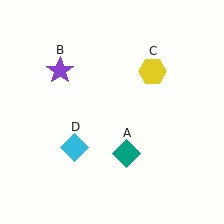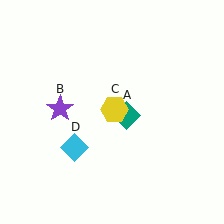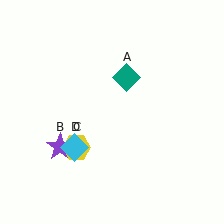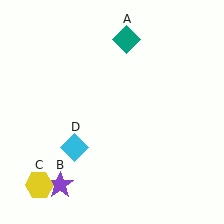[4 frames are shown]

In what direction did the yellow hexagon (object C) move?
The yellow hexagon (object C) moved down and to the left.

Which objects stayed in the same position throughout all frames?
Cyan diamond (object D) remained stationary.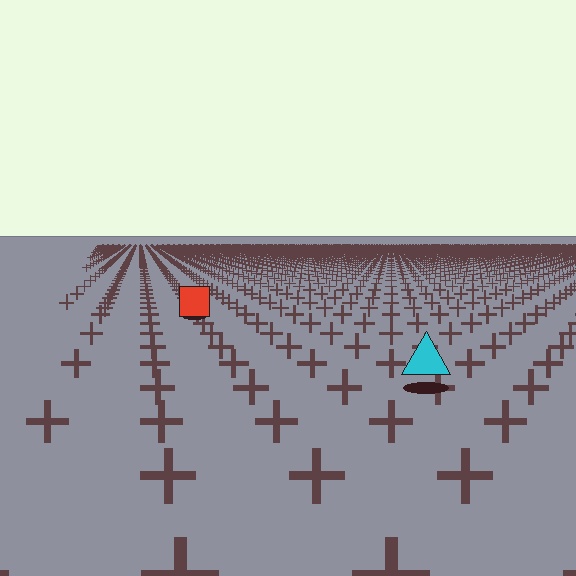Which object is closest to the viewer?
The cyan triangle is closest. The texture marks near it are larger and more spread out.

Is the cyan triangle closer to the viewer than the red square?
Yes. The cyan triangle is closer — you can tell from the texture gradient: the ground texture is coarser near it.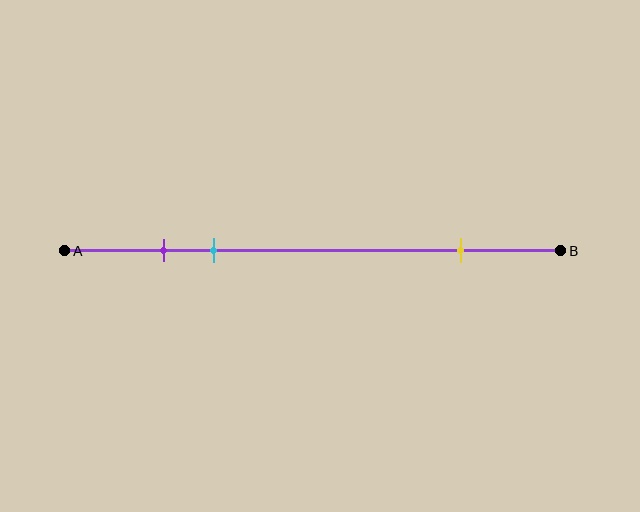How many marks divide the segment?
There are 3 marks dividing the segment.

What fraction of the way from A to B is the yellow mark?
The yellow mark is approximately 80% (0.8) of the way from A to B.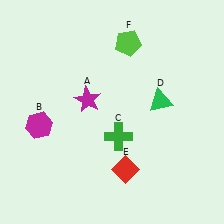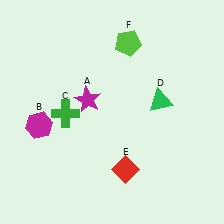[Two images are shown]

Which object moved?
The green cross (C) moved left.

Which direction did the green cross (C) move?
The green cross (C) moved left.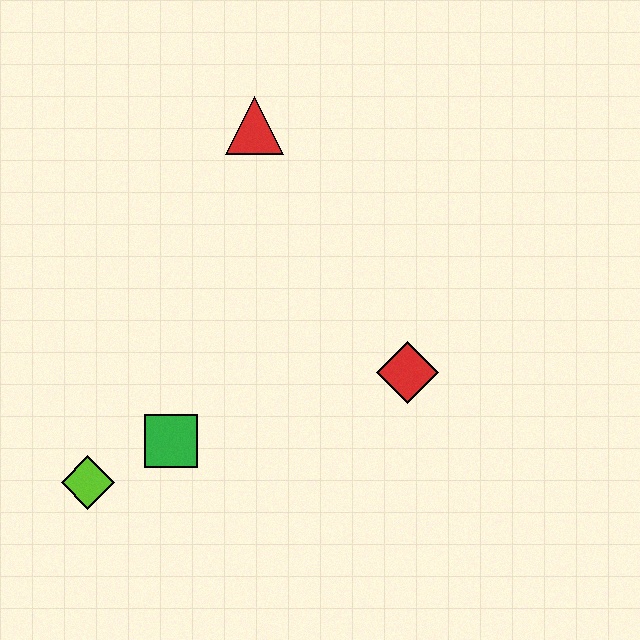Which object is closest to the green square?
The lime diamond is closest to the green square.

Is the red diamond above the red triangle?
No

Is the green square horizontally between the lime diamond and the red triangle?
Yes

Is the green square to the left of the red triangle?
Yes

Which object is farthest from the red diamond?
The lime diamond is farthest from the red diamond.